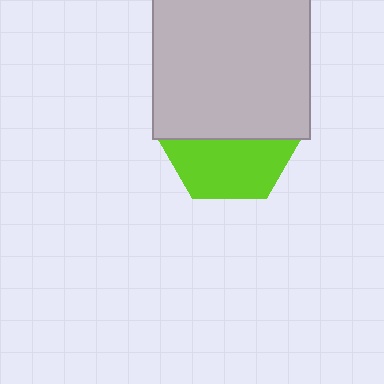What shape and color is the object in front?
The object in front is a light gray square.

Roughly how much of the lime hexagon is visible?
A small part of it is visible (roughly 45%).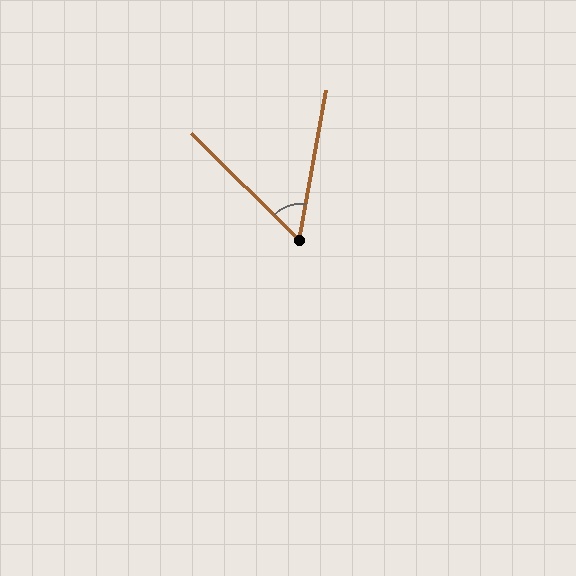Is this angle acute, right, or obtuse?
It is acute.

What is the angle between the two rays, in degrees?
Approximately 56 degrees.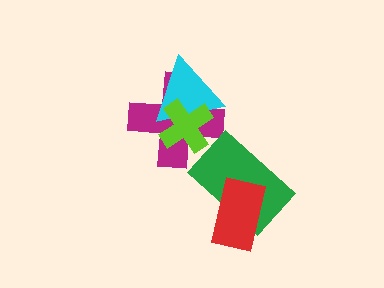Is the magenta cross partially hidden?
Yes, it is partially covered by another shape.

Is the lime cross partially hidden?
No, no other shape covers it.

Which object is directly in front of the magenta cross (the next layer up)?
The cyan triangle is directly in front of the magenta cross.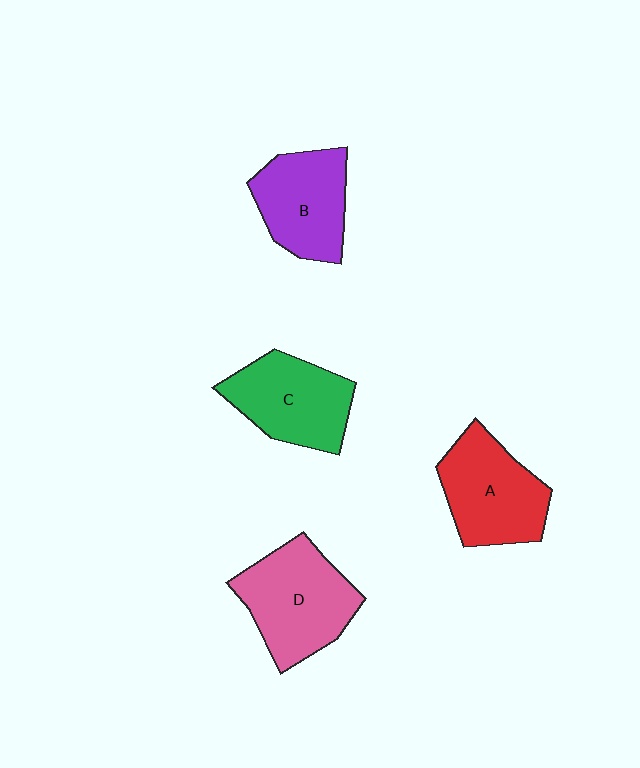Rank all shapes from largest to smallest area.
From largest to smallest: D (pink), A (red), C (green), B (purple).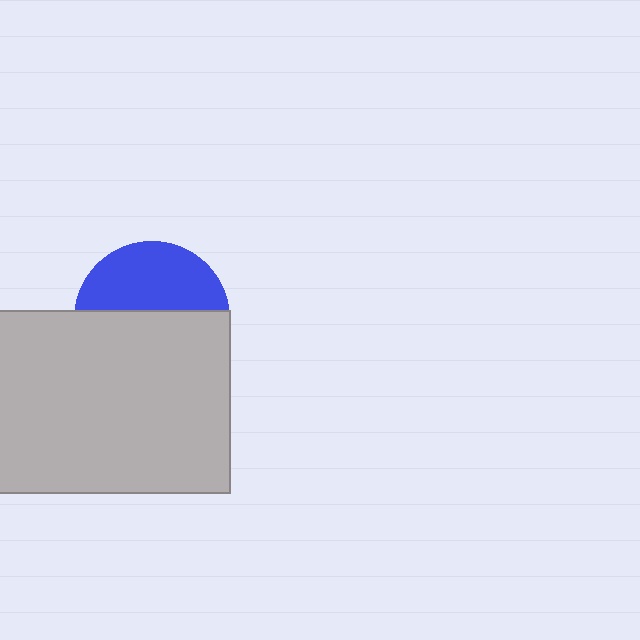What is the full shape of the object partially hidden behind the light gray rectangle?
The partially hidden object is a blue circle.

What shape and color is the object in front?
The object in front is a light gray rectangle.